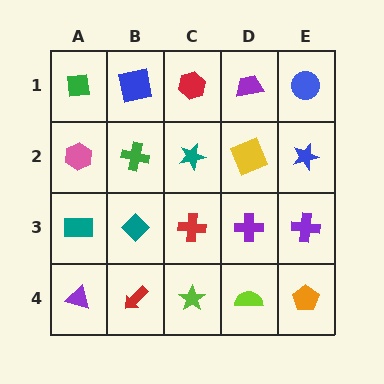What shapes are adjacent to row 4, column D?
A purple cross (row 3, column D), a lime star (row 4, column C), an orange pentagon (row 4, column E).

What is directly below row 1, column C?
A teal star.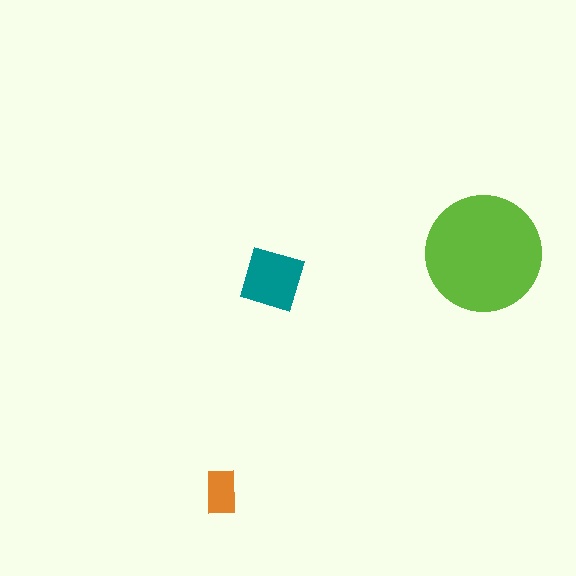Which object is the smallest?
The orange rectangle.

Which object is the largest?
The lime circle.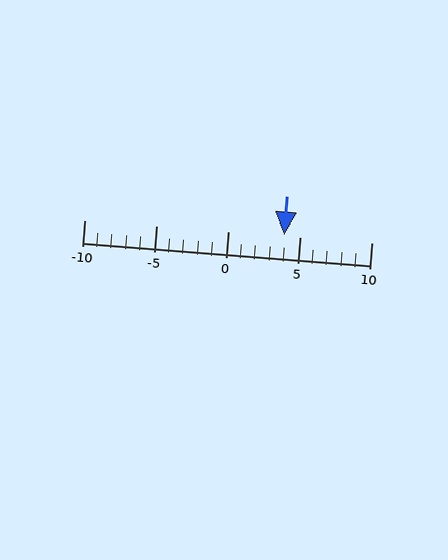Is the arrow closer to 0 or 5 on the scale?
The arrow is closer to 5.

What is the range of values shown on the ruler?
The ruler shows values from -10 to 10.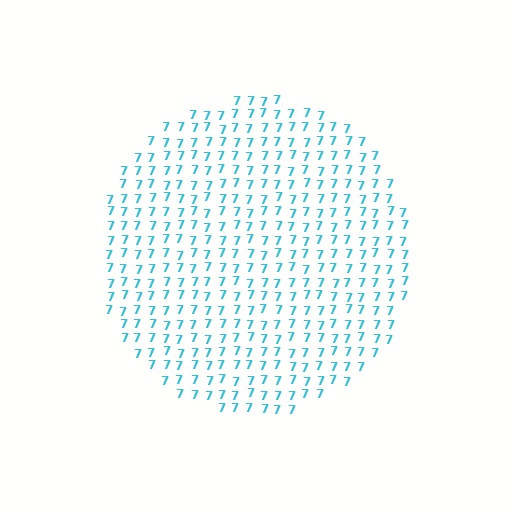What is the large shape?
The large shape is a circle.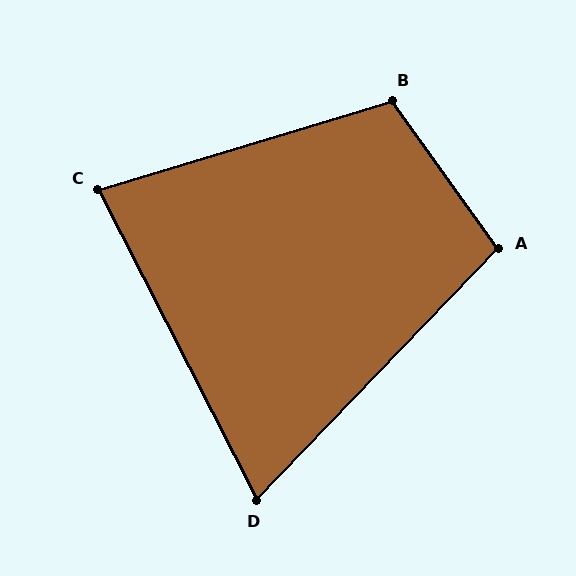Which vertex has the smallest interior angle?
D, at approximately 71 degrees.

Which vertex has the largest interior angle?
B, at approximately 109 degrees.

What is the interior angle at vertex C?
Approximately 80 degrees (acute).